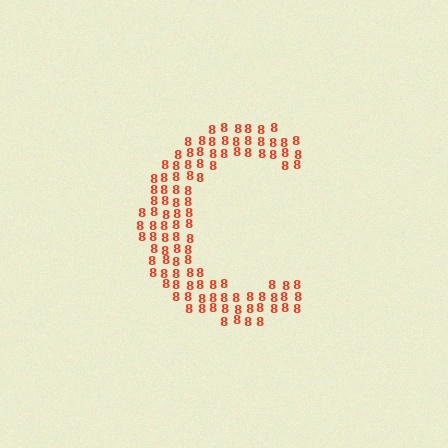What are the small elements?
The small elements are digit 8's.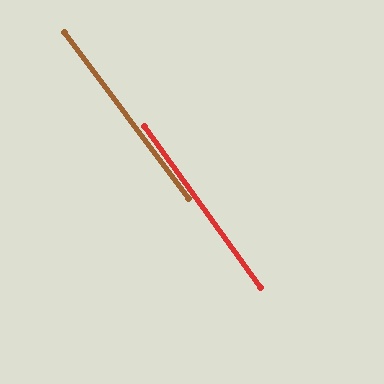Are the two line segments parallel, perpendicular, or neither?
Parallel — their directions differ by only 1.3°.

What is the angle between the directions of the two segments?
Approximately 1 degree.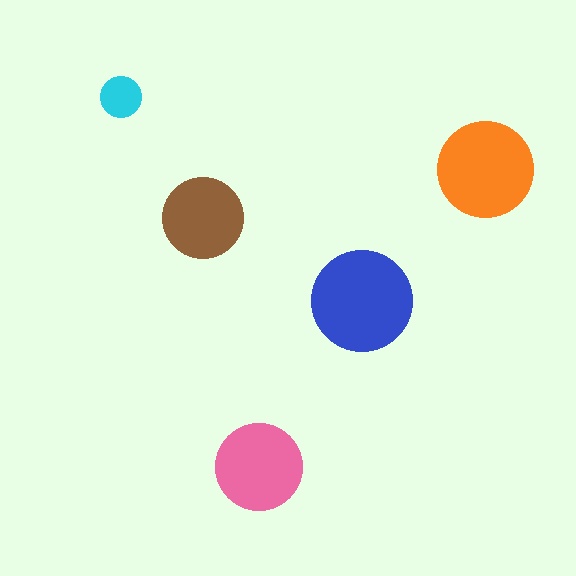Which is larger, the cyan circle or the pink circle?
The pink one.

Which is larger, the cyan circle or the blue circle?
The blue one.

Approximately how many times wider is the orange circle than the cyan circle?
About 2.5 times wider.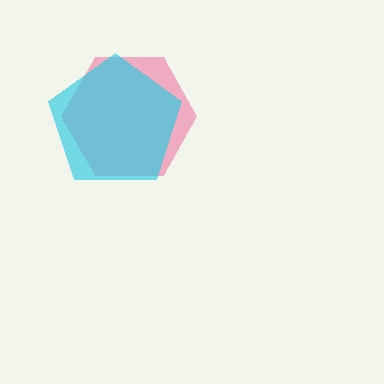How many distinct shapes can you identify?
There are 2 distinct shapes: a pink hexagon, a cyan pentagon.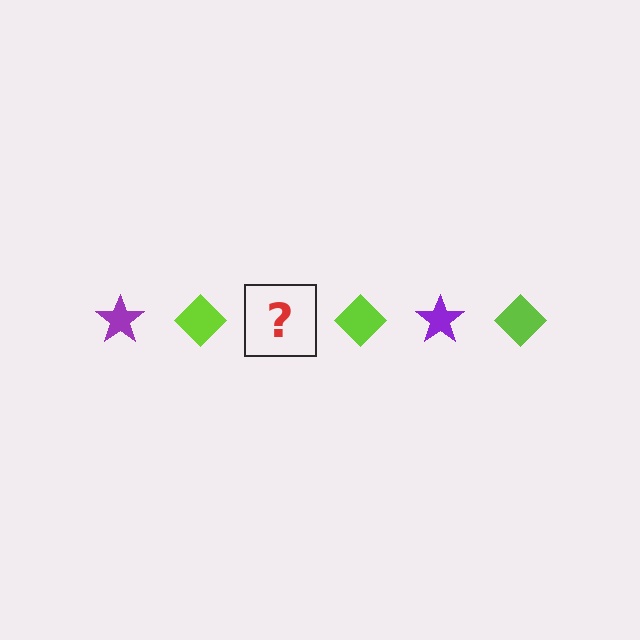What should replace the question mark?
The question mark should be replaced with a purple star.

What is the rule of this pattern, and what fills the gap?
The rule is that the pattern alternates between purple star and lime diamond. The gap should be filled with a purple star.